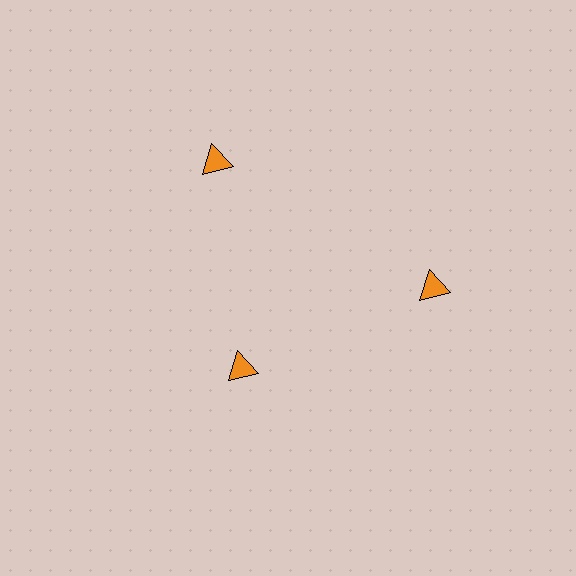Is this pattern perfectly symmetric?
No. The 3 orange triangles are arranged in a ring, but one element near the 7 o'clock position is pulled inward toward the center, breaking the 3-fold rotational symmetry.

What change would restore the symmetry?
The symmetry would be restored by moving it outward, back onto the ring so that all 3 triangles sit at equal angles and equal distance from the center.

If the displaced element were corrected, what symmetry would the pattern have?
It would have 3-fold rotational symmetry — the pattern would map onto itself every 120 degrees.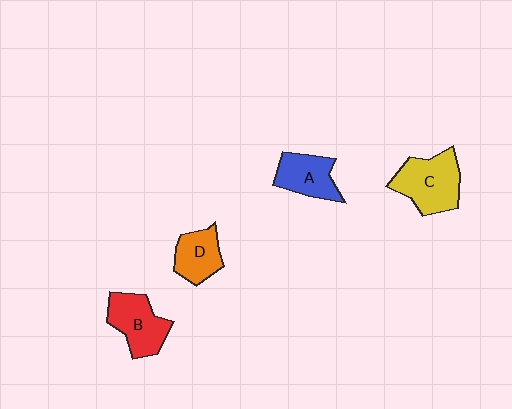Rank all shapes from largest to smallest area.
From largest to smallest: C (yellow), B (red), A (blue), D (orange).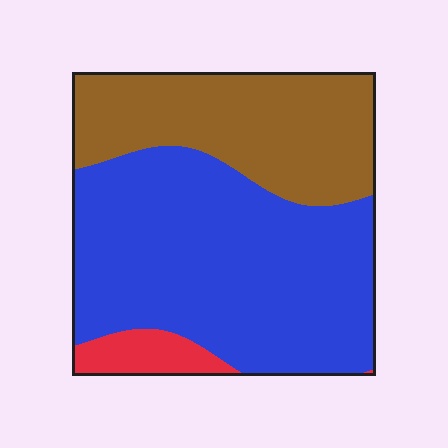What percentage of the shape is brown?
Brown covers roughly 35% of the shape.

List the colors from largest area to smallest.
From largest to smallest: blue, brown, red.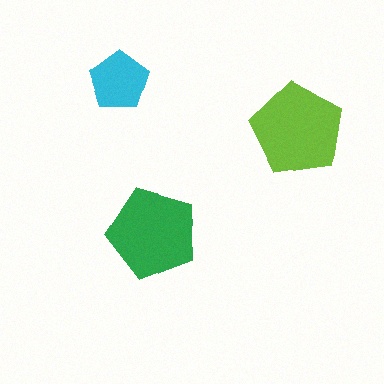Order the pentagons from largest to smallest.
the lime one, the green one, the cyan one.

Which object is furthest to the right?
The lime pentagon is rightmost.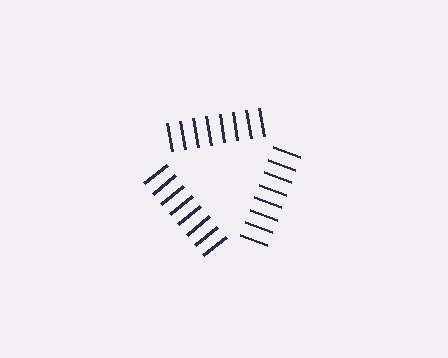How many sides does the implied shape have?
3 sides — the line-ends trace a triangle.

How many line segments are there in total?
24 — 8 along each of the 3 edges.